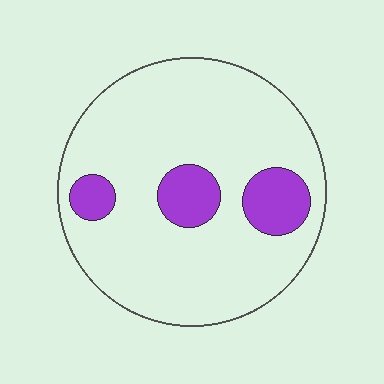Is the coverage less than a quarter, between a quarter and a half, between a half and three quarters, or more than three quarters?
Less than a quarter.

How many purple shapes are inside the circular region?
3.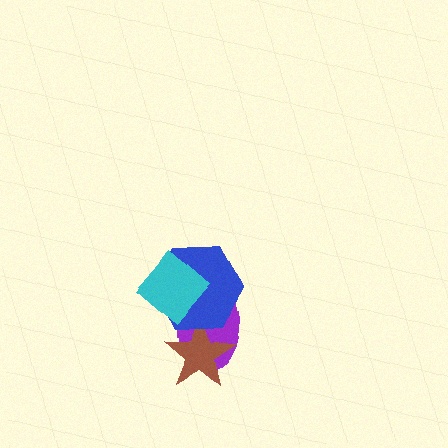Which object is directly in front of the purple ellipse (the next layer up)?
The brown star is directly in front of the purple ellipse.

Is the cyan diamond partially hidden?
No, no other shape covers it.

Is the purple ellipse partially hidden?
Yes, it is partially covered by another shape.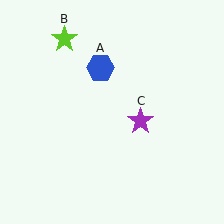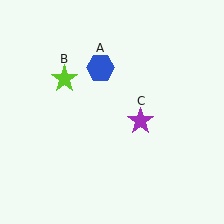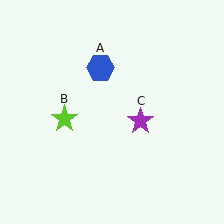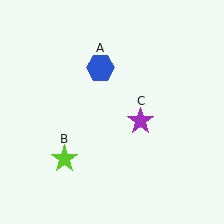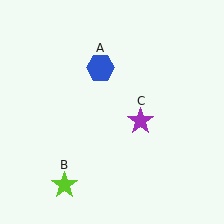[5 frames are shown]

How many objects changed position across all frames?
1 object changed position: lime star (object B).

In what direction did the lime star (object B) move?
The lime star (object B) moved down.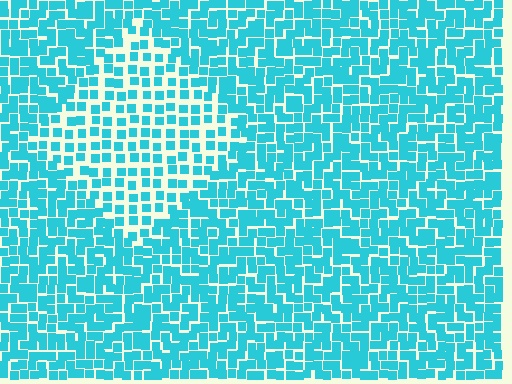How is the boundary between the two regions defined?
The boundary is defined by a change in element density (approximately 1.8x ratio). All elements are the same color, size, and shape.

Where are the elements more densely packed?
The elements are more densely packed outside the diamond boundary.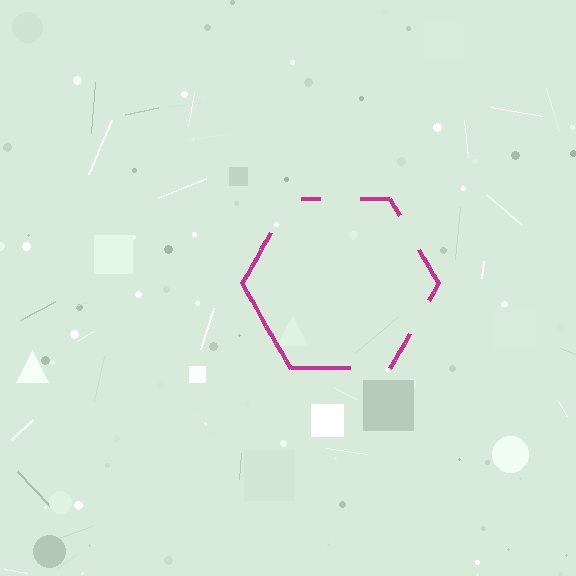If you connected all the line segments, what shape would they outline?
They would outline a hexagon.